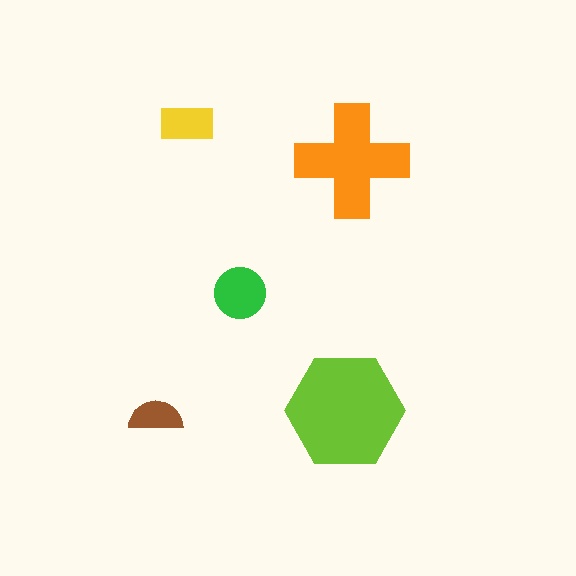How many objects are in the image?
There are 5 objects in the image.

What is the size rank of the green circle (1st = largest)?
3rd.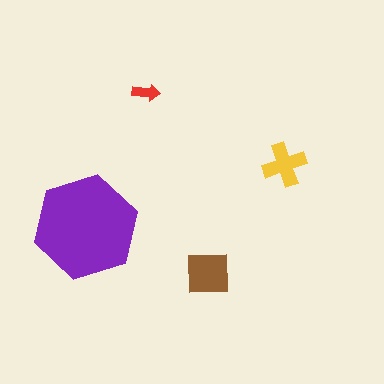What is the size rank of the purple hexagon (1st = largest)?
1st.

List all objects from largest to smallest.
The purple hexagon, the brown square, the yellow cross, the red arrow.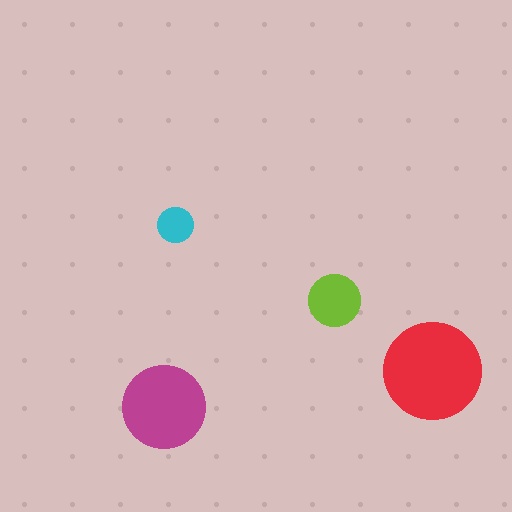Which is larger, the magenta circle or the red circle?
The red one.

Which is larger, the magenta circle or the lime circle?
The magenta one.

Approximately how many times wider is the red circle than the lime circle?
About 2 times wider.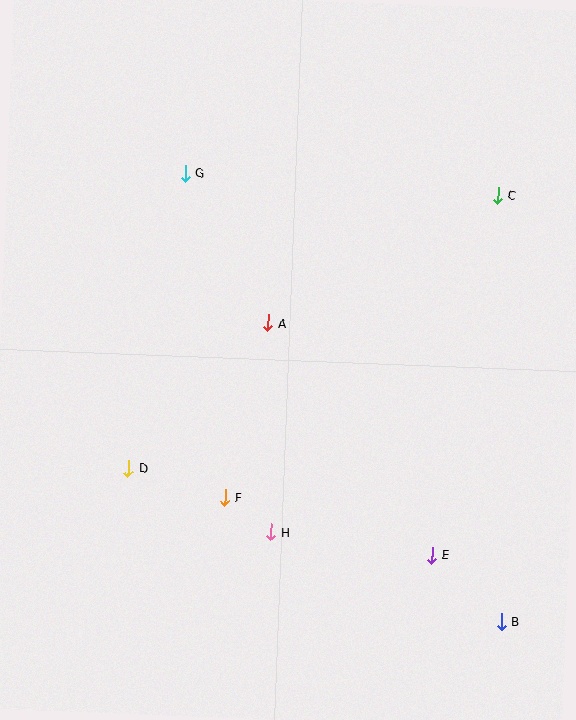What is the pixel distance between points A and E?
The distance between A and E is 284 pixels.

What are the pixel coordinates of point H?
Point H is at (271, 532).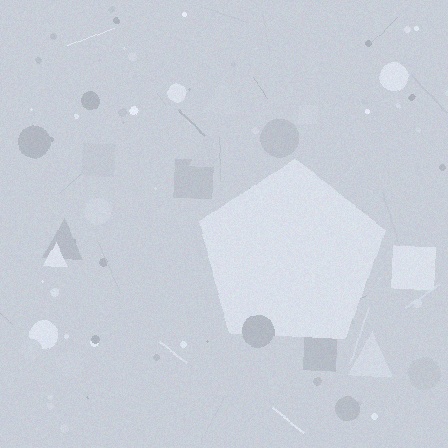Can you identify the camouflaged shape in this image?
The camouflaged shape is a pentagon.